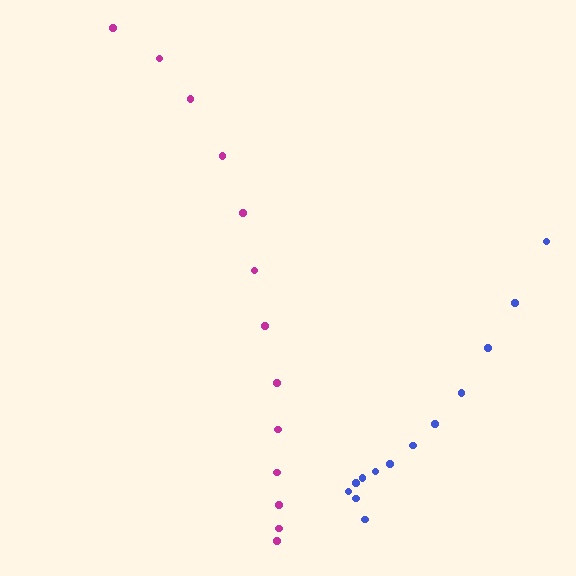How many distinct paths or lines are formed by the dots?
There are 2 distinct paths.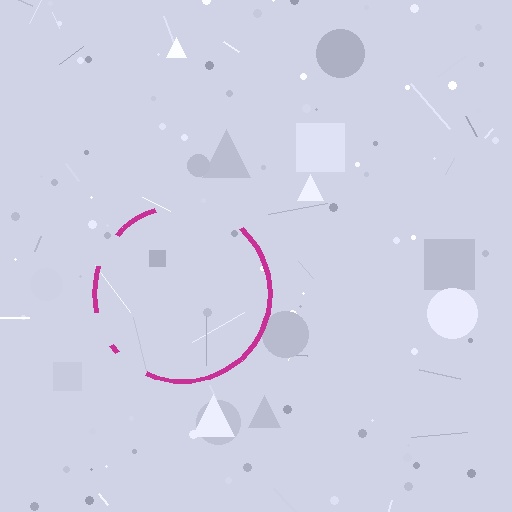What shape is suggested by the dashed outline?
The dashed outline suggests a circle.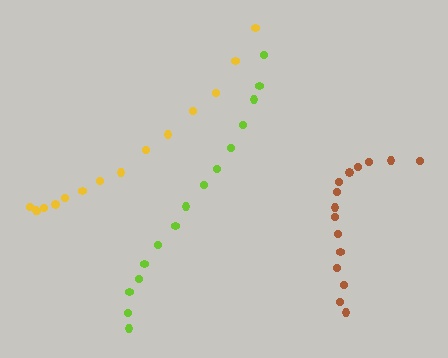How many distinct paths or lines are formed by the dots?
There are 3 distinct paths.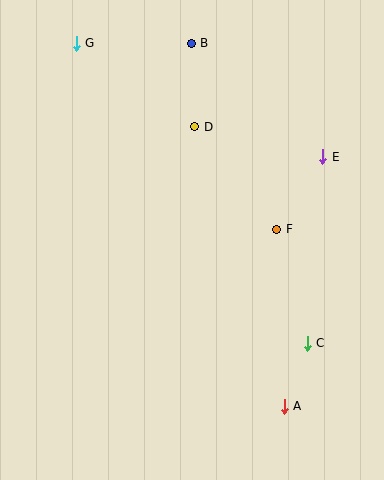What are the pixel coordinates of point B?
Point B is at (191, 43).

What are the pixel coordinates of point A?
Point A is at (284, 406).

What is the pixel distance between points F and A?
The distance between F and A is 177 pixels.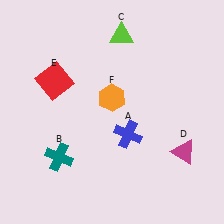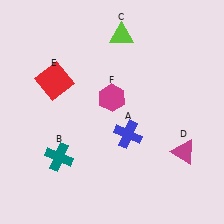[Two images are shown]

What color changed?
The hexagon (F) changed from orange in Image 1 to magenta in Image 2.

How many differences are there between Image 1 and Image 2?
There is 1 difference between the two images.